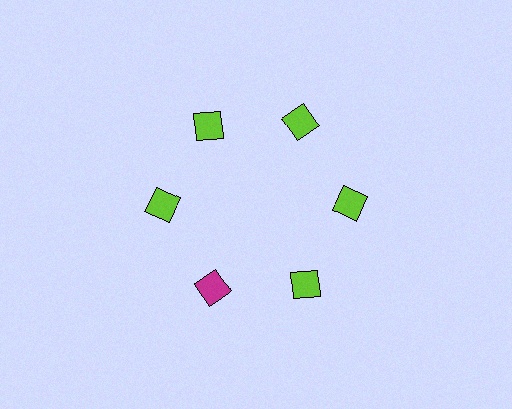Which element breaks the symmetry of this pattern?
The magenta diamond at roughly the 7 o'clock position breaks the symmetry. All other shapes are lime diamonds.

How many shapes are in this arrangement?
There are 6 shapes arranged in a ring pattern.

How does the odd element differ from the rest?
It has a different color: magenta instead of lime.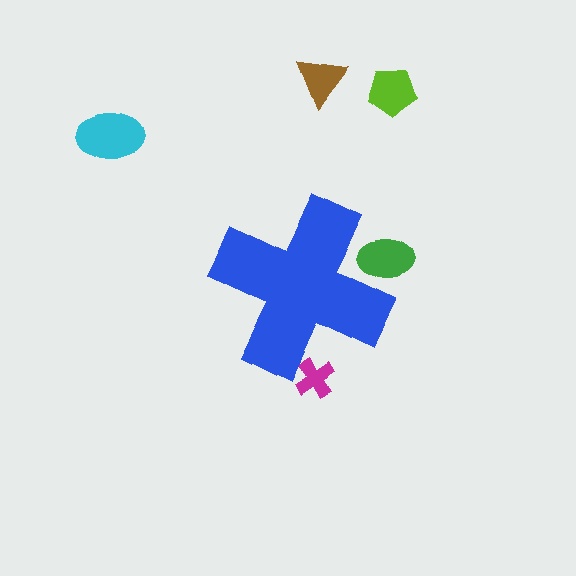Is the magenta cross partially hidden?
Yes, the magenta cross is partially hidden behind the blue cross.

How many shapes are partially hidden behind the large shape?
2 shapes are partially hidden.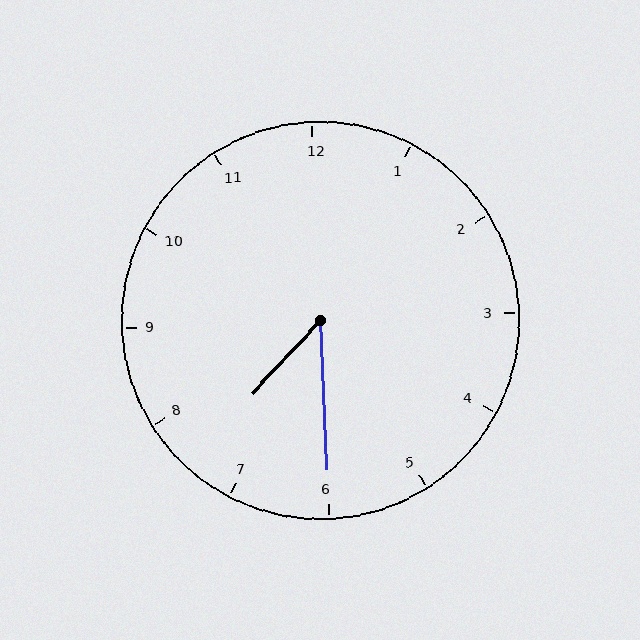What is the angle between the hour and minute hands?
Approximately 45 degrees.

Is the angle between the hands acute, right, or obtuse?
It is acute.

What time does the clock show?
7:30.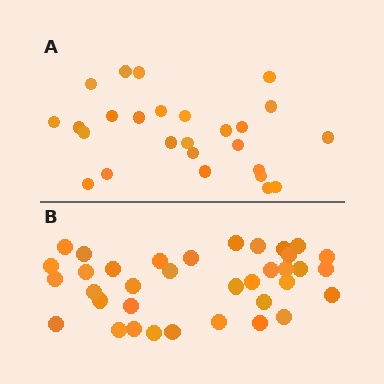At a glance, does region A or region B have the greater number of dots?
Region B (the bottom region) has more dots.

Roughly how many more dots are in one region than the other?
Region B has roughly 10 or so more dots than region A.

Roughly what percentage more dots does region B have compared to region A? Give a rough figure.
About 40% more.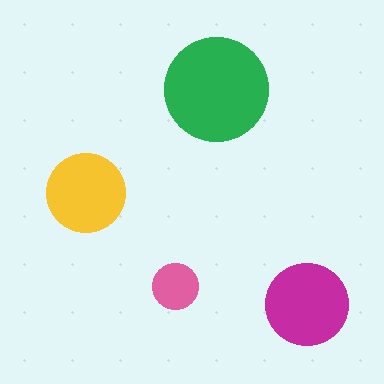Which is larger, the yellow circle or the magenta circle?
The magenta one.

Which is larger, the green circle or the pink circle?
The green one.